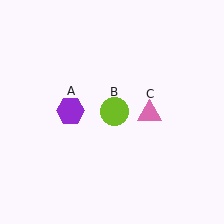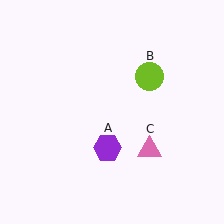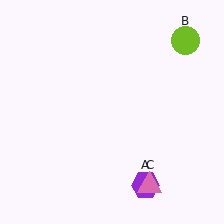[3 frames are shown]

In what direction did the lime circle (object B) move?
The lime circle (object B) moved up and to the right.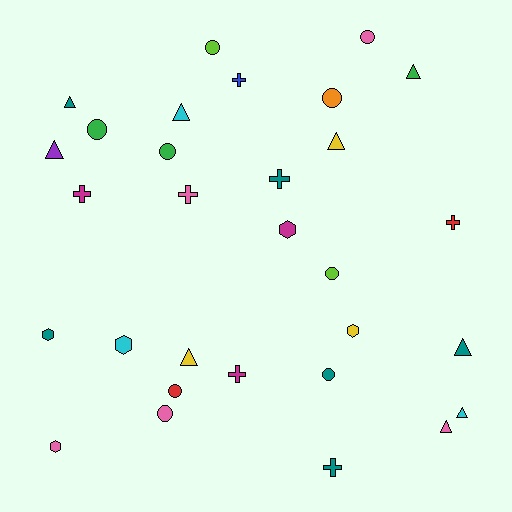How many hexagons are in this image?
There are 5 hexagons.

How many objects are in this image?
There are 30 objects.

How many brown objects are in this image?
There are no brown objects.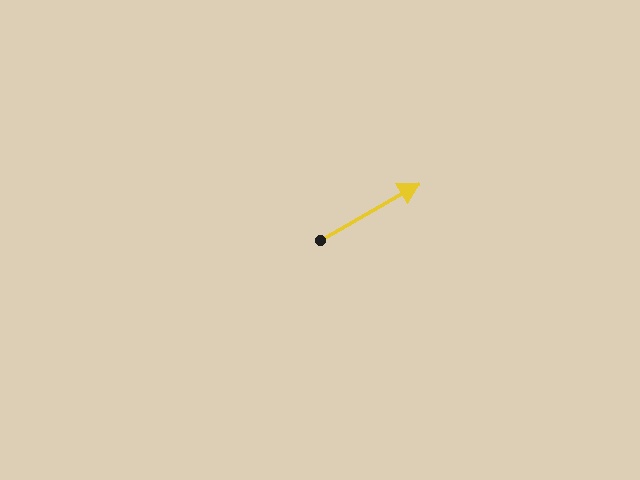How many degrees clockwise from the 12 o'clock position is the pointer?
Approximately 60 degrees.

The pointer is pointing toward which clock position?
Roughly 2 o'clock.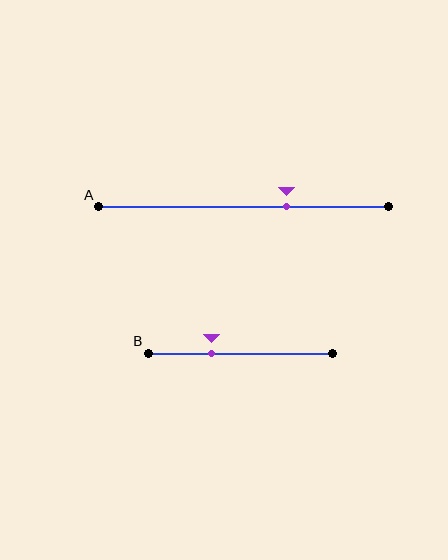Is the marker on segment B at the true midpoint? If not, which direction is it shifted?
No, the marker on segment B is shifted to the left by about 16% of the segment length.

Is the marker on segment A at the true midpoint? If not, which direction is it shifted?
No, the marker on segment A is shifted to the right by about 15% of the segment length.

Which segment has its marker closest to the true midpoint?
Segment A has its marker closest to the true midpoint.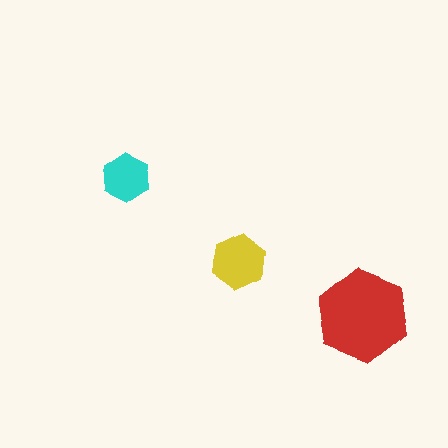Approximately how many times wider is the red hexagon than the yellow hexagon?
About 1.5 times wider.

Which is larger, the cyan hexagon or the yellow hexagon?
The yellow one.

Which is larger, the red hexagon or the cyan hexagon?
The red one.